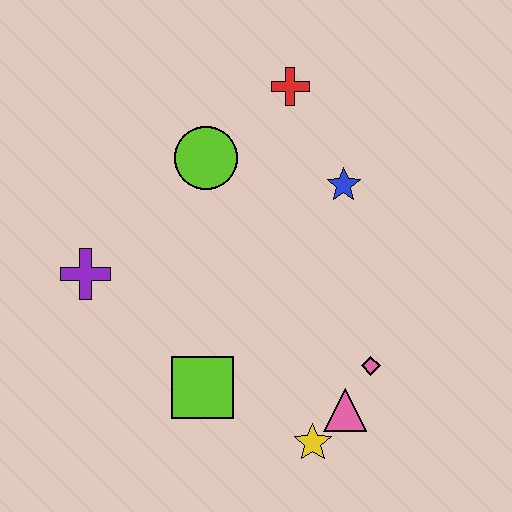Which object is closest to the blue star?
The red cross is closest to the blue star.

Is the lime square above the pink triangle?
Yes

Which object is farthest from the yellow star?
The red cross is farthest from the yellow star.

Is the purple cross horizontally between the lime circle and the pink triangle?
No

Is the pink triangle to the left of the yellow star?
No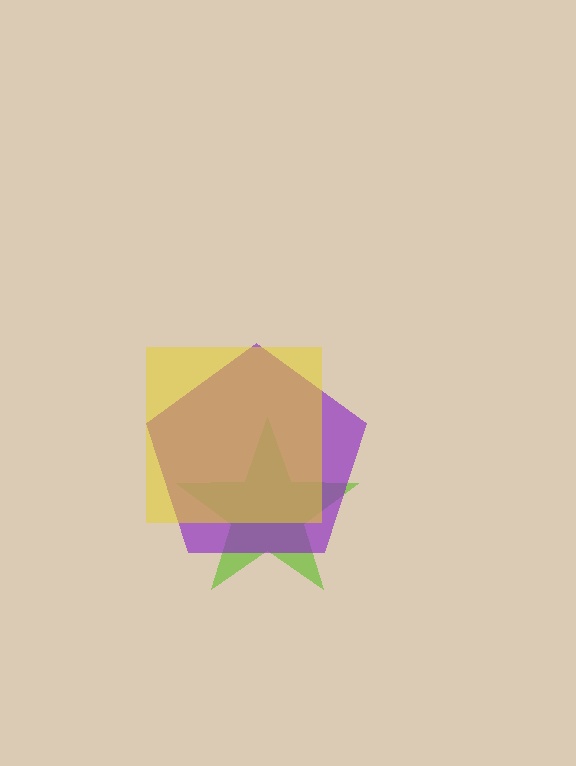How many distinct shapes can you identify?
There are 3 distinct shapes: a lime star, a purple pentagon, a yellow square.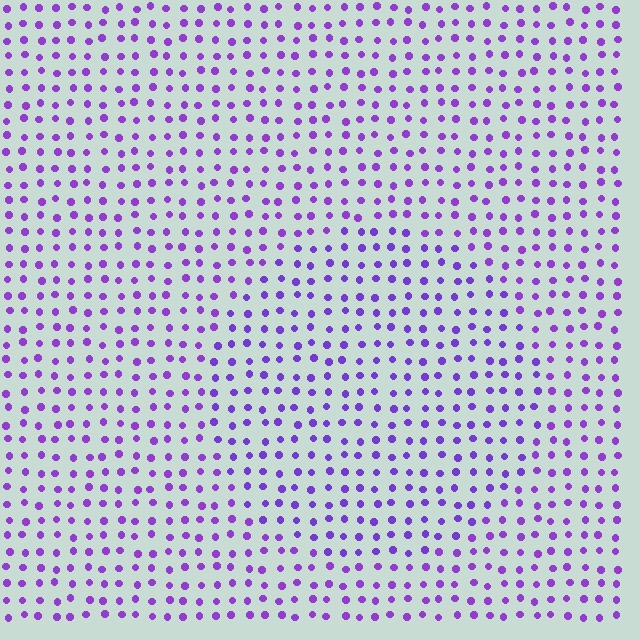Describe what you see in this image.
The image is filled with small purple elements in a uniform arrangement. A circle-shaped region is visible where the elements are tinted to a slightly different hue, forming a subtle color boundary.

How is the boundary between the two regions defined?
The boundary is defined purely by a slight shift in hue (about 14 degrees). Spacing, size, and orientation are identical on both sides.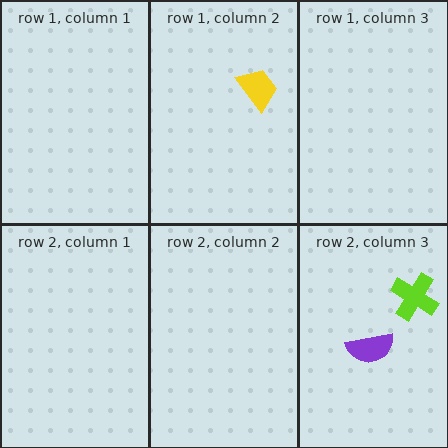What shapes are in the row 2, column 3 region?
The purple semicircle, the lime cross.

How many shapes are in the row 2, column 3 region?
2.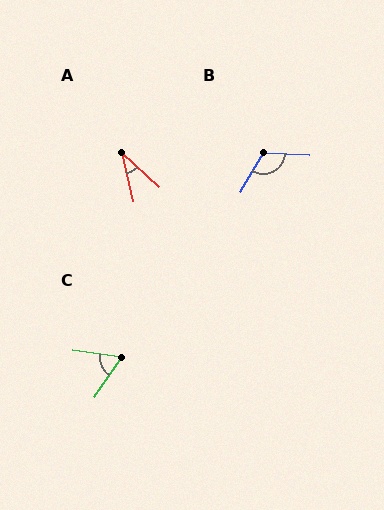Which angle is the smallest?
A, at approximately 35 degrees.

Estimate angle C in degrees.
Approximately 64 degrees.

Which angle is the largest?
B, at approximately 118 degrees.